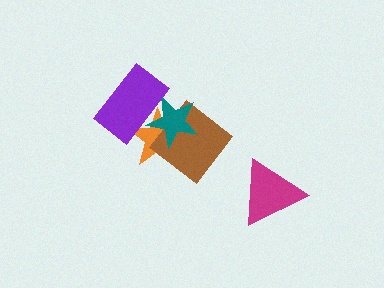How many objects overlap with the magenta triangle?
0 objects overlap with the magenta triangle.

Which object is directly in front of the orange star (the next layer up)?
The brown diamond is directly in front of the orange star.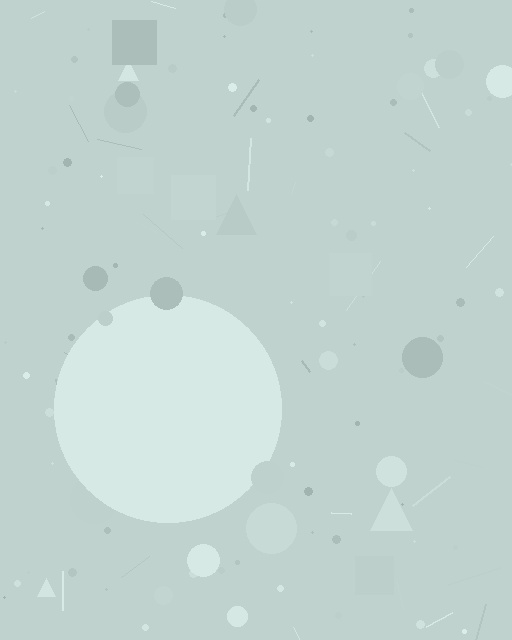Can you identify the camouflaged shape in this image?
The camouflaged shape is a circle.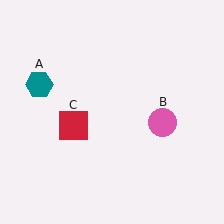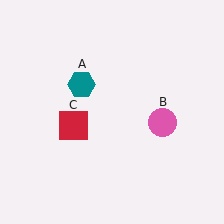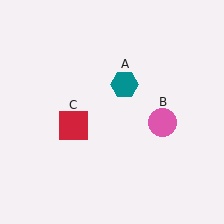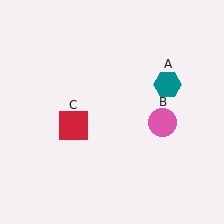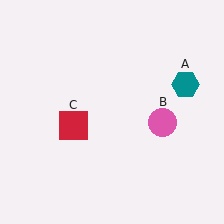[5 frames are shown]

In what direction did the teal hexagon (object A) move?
The teal hexagon (object A) moved right.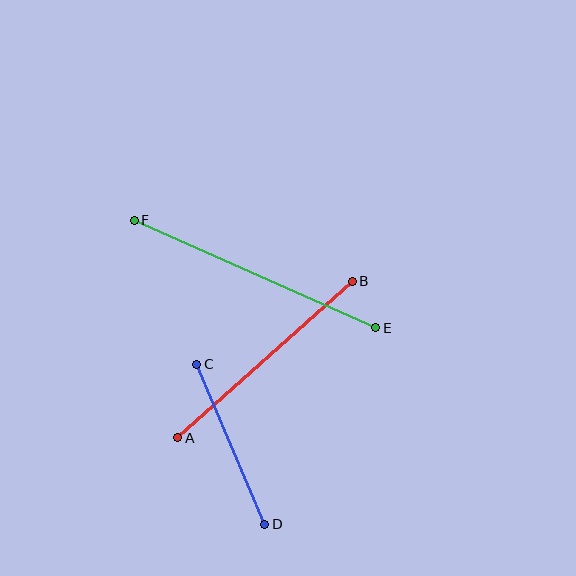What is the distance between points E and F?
The distance is approximately 264 pixels.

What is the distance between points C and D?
The distance is approximately 174 pixels.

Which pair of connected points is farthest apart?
Points E and F are farthest apart.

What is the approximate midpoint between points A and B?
The midpoint is at approximately (265, 360) pixels.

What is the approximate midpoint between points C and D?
The midpoint is at approximately (231, 444) pixels.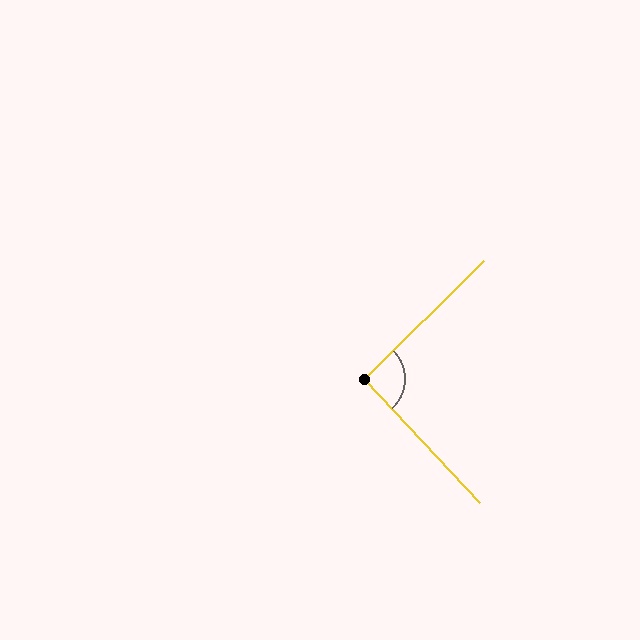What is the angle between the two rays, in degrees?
Approximately 92 degrees.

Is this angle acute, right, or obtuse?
It is approximately a right angle.